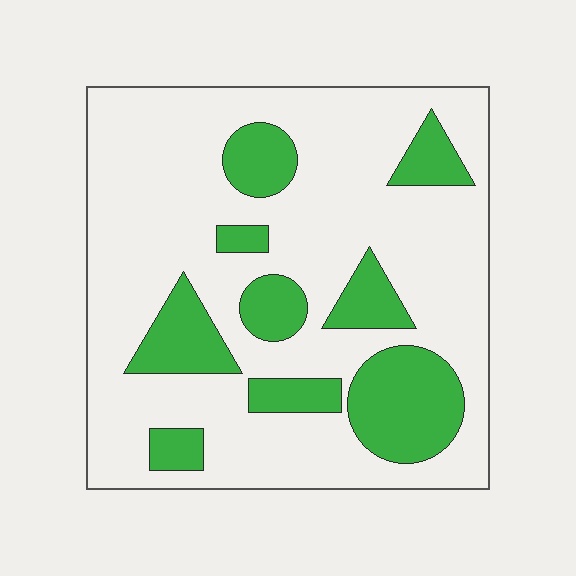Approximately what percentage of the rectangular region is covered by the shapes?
Approximately 25%.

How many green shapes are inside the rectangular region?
9.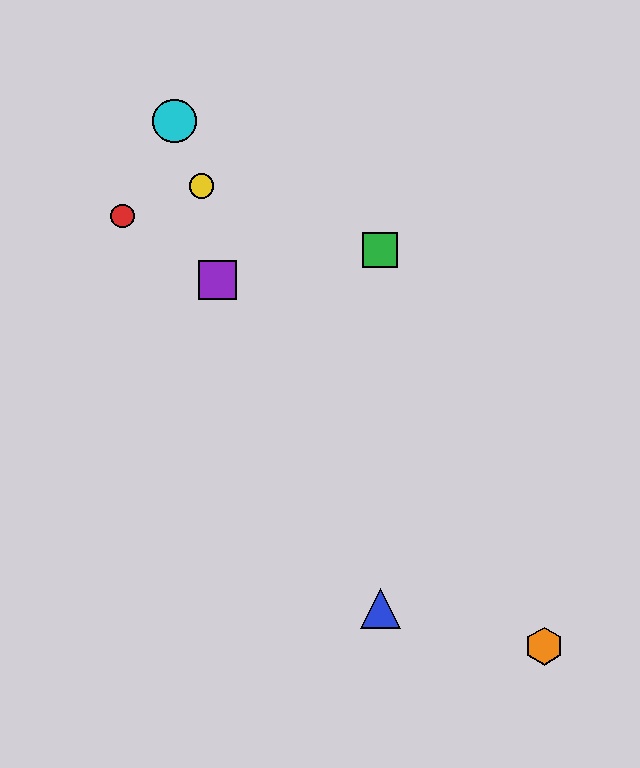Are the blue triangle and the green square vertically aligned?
Yes, both are at x≈380.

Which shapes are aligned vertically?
The blue triangle, the green square are aligned vertically.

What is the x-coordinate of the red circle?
The red circle is at x≈123.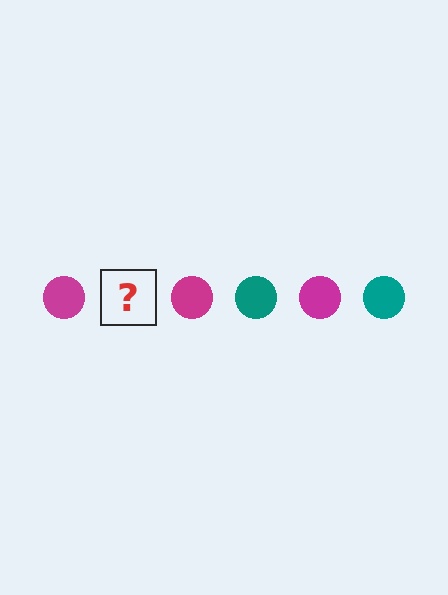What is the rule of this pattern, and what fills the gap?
The rule is that the pattern cycles through magenta, teal circles. The gap should be filled with a teal circle.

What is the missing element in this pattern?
The missing element is a teal circle.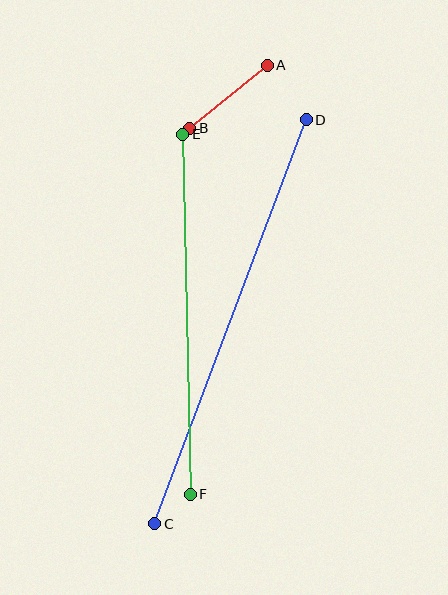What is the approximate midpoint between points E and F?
The midpoint is at approximately (186, 314) pixels.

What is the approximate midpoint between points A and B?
The midpoint is at approximately (228, 97) pixels.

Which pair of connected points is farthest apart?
Points C and D are farthest apart.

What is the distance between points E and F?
The distance is approximately 360 pixels.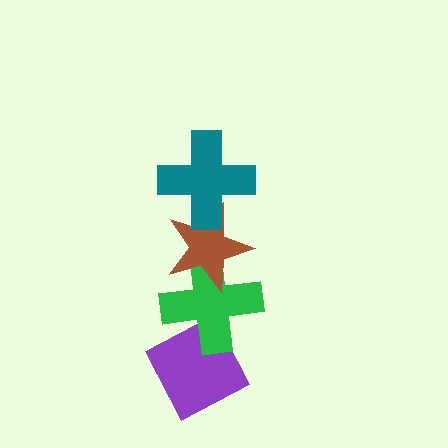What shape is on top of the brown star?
The teal cross is on top of the brown star.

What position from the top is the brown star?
The brown star is 2nd from the top.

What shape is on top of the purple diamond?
The green cross is on top of the purple diamond.